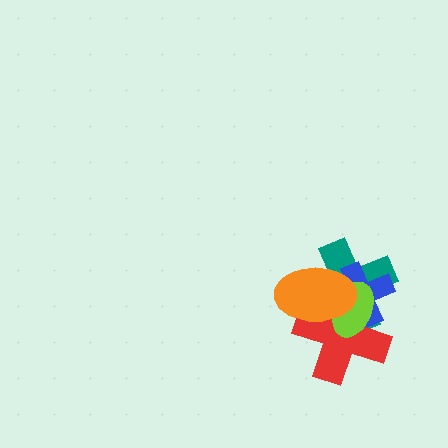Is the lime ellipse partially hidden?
Yes, it is partially covered by another shape.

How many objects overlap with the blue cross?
4 objects overlap with the blue cross.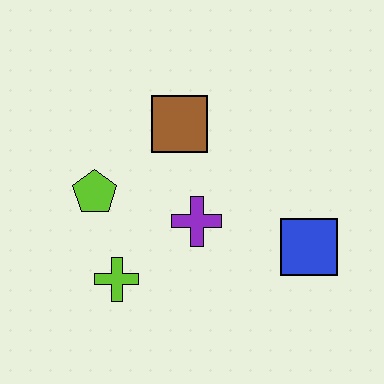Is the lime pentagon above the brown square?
No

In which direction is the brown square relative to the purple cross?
The brown square is above the purple cross.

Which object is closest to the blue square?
The purple cross is closest to the blue square.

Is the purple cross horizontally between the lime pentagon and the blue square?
Yes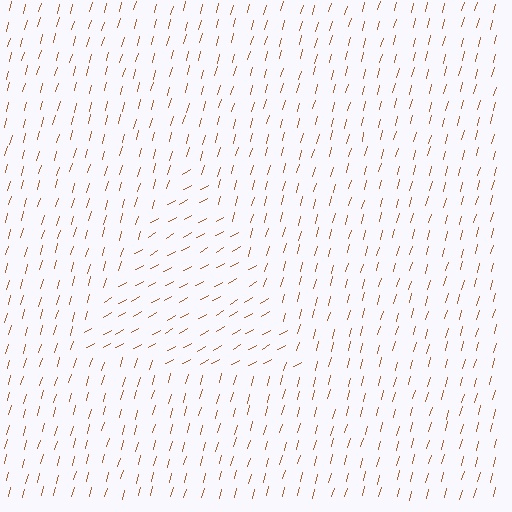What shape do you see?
I see a triangle.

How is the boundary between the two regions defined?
The boundary is defined purely by a change in line orientation (approximately 45 degrees difference). All lines are the same color and thickness.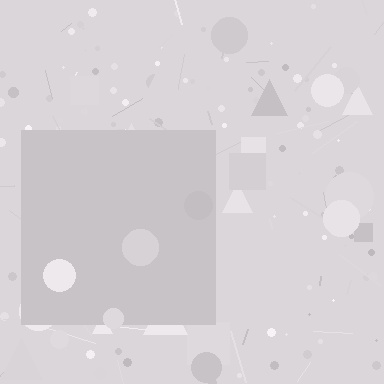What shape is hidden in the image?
A square is hidden in the image.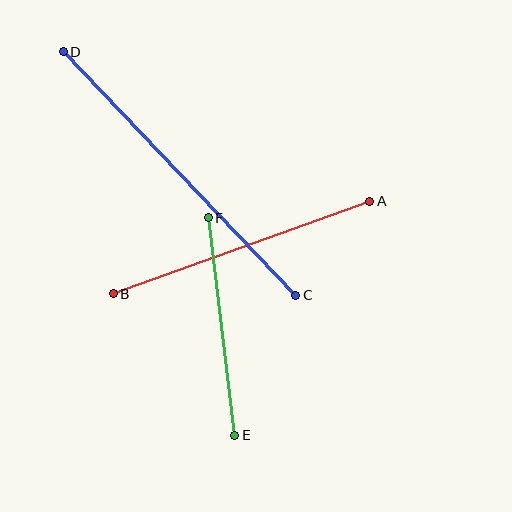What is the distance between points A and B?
The distance is approximately 272 pixels.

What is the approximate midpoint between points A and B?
The midpoint is at approximately (241, 247) pixels.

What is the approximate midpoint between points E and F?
The midpoint is at approximately (221, 327) pixels.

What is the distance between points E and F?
The distance is approximately 219 pixels.